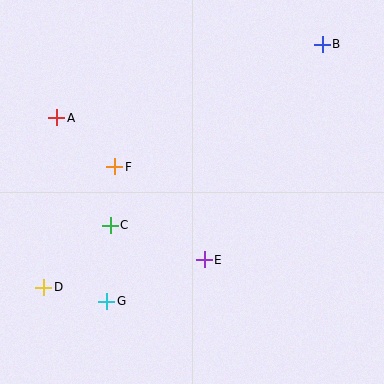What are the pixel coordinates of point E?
Point E is at (204, 260).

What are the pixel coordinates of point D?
Point D is at (44, 287).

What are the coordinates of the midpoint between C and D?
The midpoint between C and D is at (77, 256).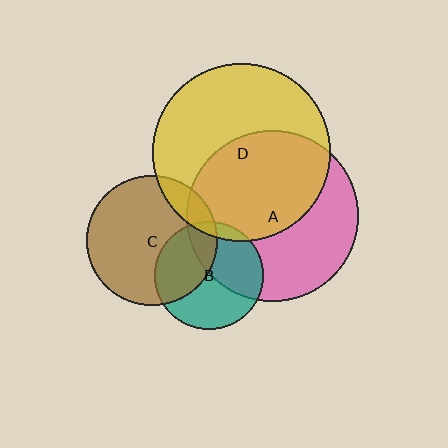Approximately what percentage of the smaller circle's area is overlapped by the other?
Approximately 40%.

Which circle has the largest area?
Circle D (yellow).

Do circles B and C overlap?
Yes.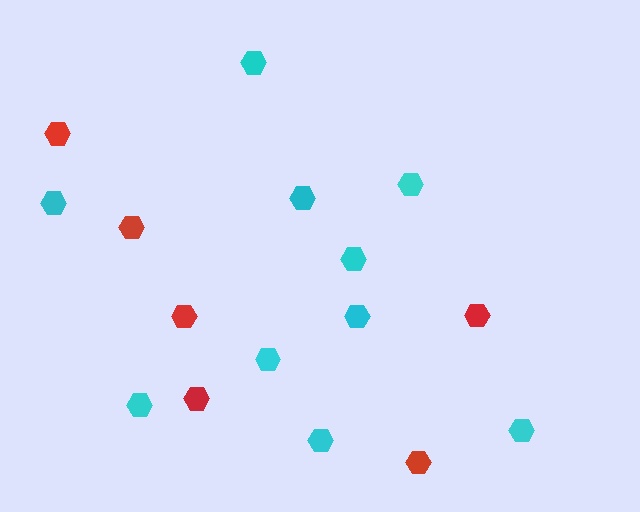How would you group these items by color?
There are 2 groups: one group of cyan hexagons (10) and one group of red hexagons (6).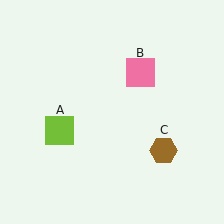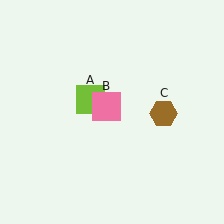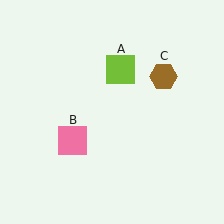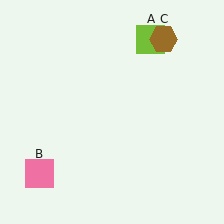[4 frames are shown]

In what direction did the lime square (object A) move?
The lime square (object A) moved up and to the right.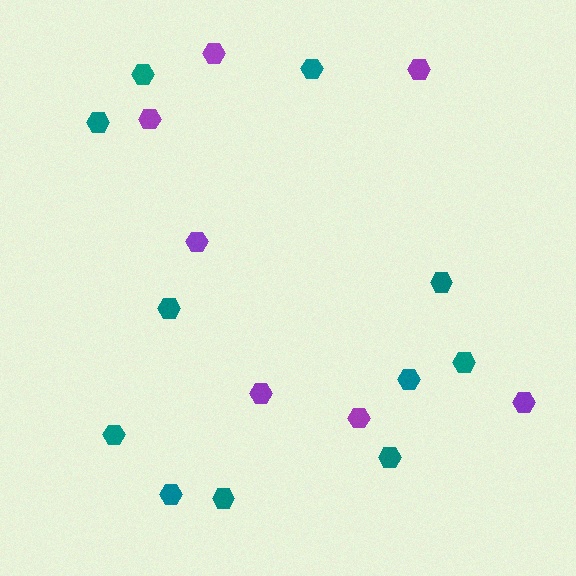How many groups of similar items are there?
There are 2 groups: one group of teal hexagons (11) and one group of purple hexagons (7).